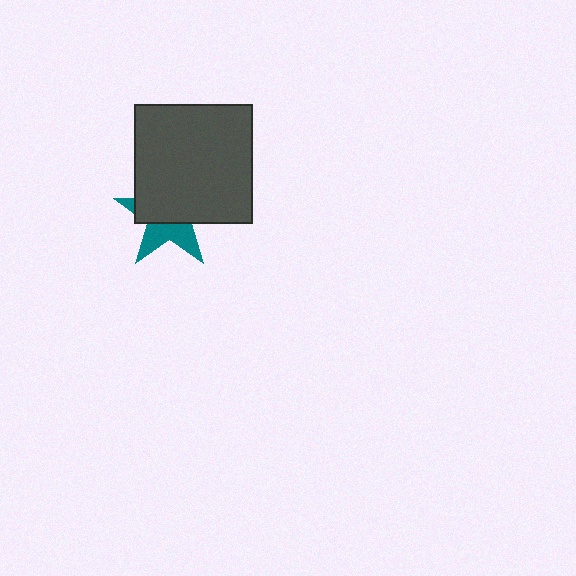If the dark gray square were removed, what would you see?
You would see the complete teal star.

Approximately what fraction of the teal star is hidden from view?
Roughly 60% of the teal star is hidden behind the dark gray square.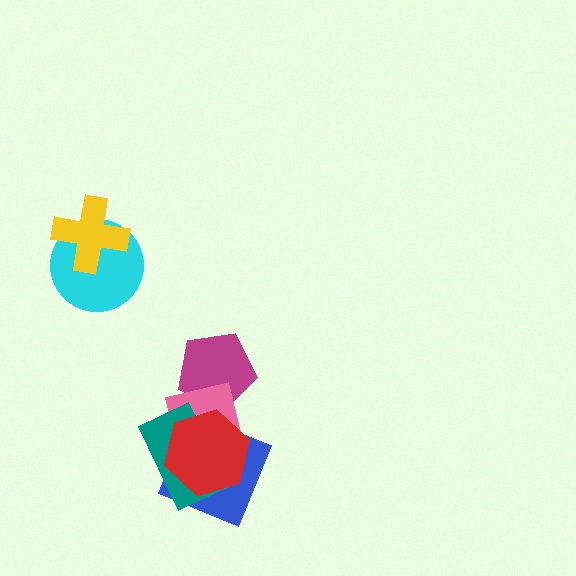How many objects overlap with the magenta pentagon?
1 object overlaps with the magenta pentagon.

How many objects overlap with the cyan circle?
1 object overlaps with the cyan circle.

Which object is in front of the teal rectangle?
The red hexagon is in front of the teal rectangle.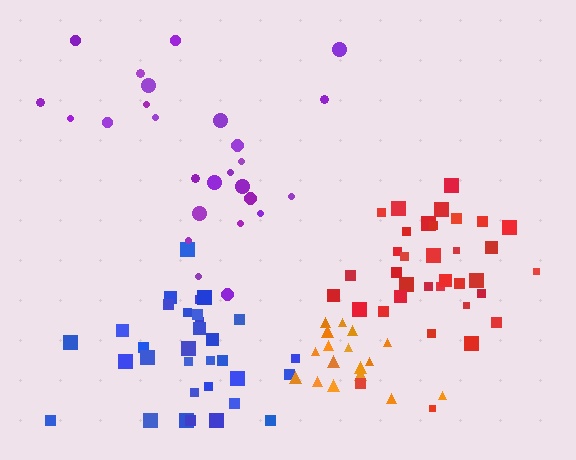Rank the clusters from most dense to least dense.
orange, blue, red, purple.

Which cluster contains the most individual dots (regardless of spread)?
Red (35).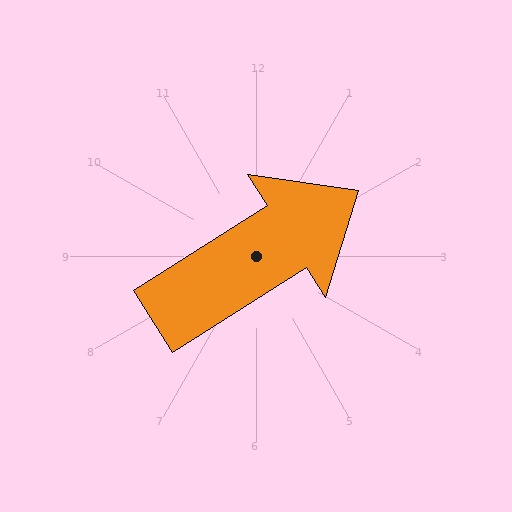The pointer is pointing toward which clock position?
Roughly 2 o'clock.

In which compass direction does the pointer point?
Northeast.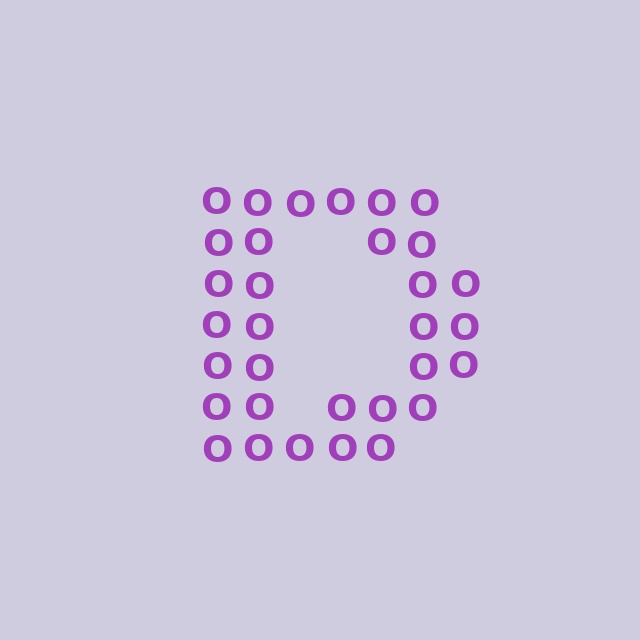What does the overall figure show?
The overall figure shows the letter D.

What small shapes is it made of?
It is made of small letter O's.